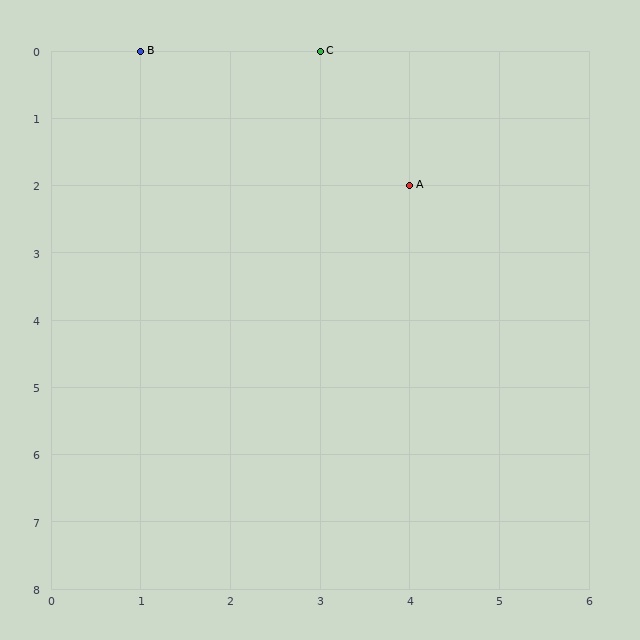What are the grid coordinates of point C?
Point C is at grid coordinates (3, 0).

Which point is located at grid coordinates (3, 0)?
Point C is at (3, 0).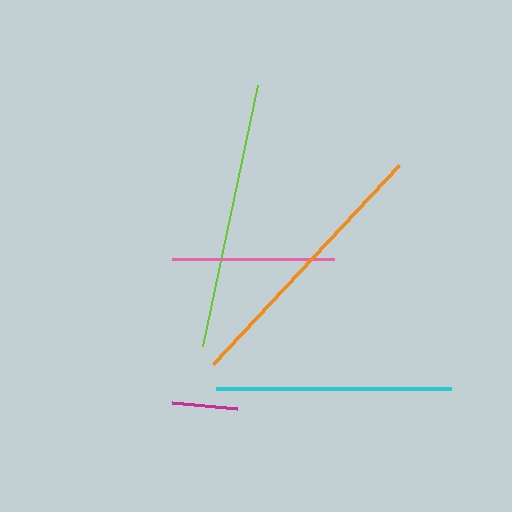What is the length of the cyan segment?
The cyan segment is approximately 235 pixels long.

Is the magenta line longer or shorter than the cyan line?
The cyan line is longer than the magenta line.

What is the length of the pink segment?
The pink segment is approximately 161 pixels long.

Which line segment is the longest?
The orange line is the longest at approximately 273 pixels.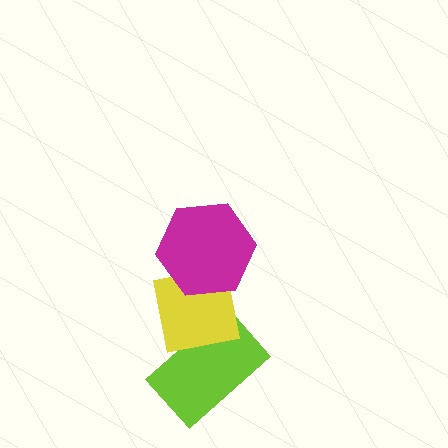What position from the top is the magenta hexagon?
The magenta hexagon is 1st from the top.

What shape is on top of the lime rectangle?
The yellow square is on top of the lime rectangle.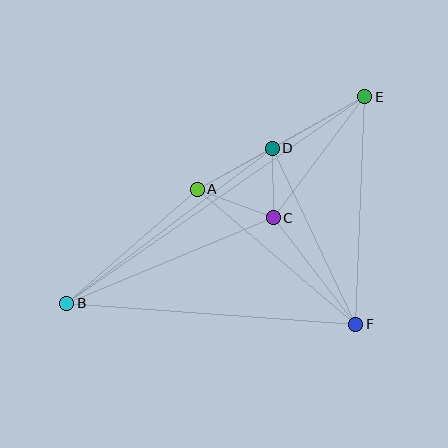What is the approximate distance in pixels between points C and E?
The distance between C and E is approximately 152 pixels.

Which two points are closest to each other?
Points C and D are closest to each other.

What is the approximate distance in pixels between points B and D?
The distance between B and D is approximately 257 pixels.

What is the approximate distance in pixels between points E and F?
The distance between E and F is approximately 228 pixels.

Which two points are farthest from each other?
Points B and E are farthest from each other.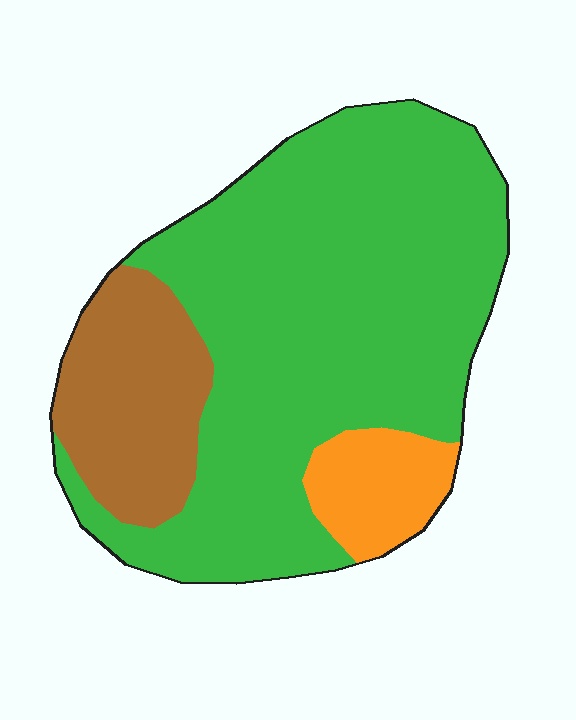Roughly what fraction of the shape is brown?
Brown takes up less than a quarter of the shape.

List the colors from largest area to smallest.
From largest to smallest: green, brown, orange.